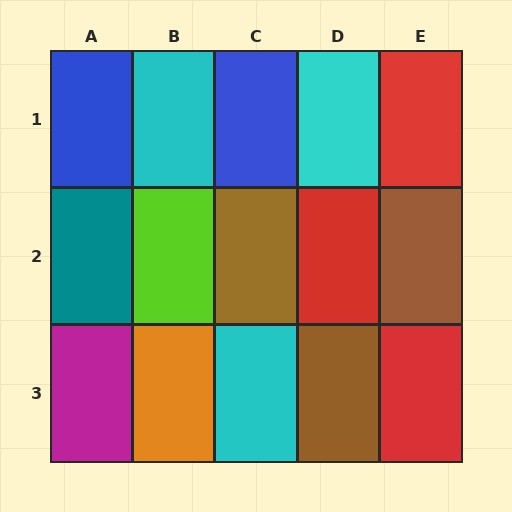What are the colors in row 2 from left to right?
Teal, lime, brown, red, brown.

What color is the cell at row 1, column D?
Cyan.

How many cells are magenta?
1 cell is magenta.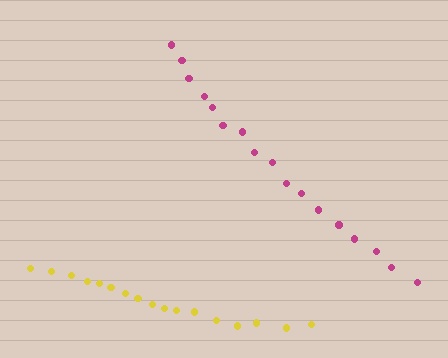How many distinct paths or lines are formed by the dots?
There are 2 distinct paths.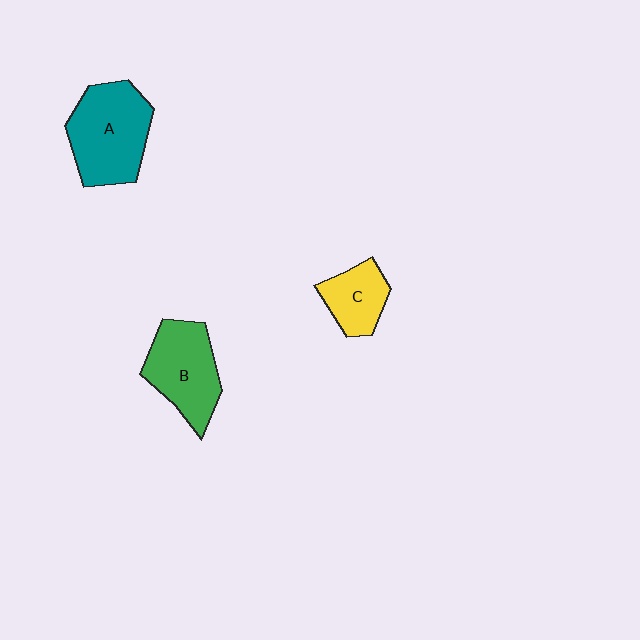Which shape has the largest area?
Shape A (teal).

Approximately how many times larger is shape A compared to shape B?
Approximately 1.2 times.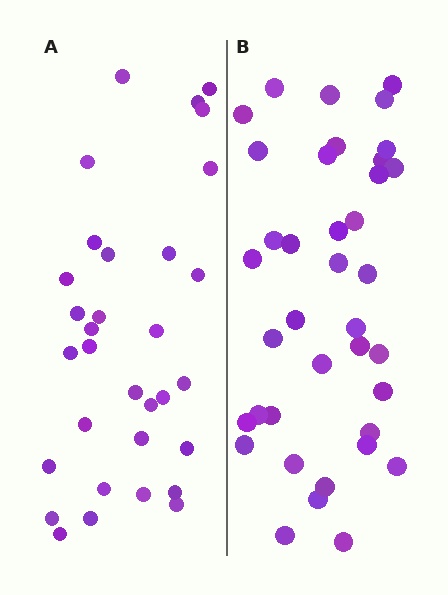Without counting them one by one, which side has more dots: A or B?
Region B (the right region) has more dots.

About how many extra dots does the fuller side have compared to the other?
Region B has about 6 more dots than region A.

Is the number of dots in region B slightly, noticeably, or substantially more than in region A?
Region B has only slightly more — the two regions are fairly close. The ratio is roughly 1.2 to 1.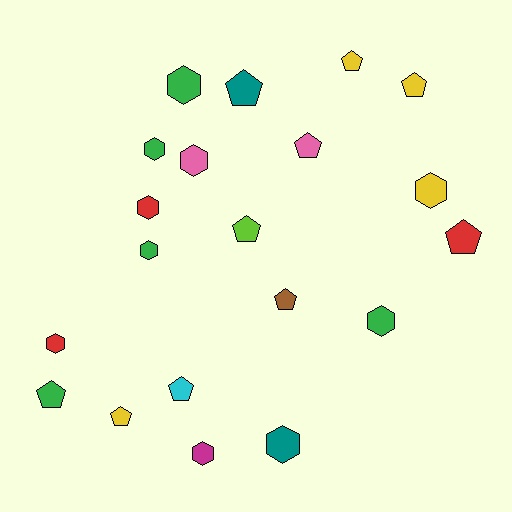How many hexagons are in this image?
There are 10 hexagons.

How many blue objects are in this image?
There are no blue objects.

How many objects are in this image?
There are 20 objects.